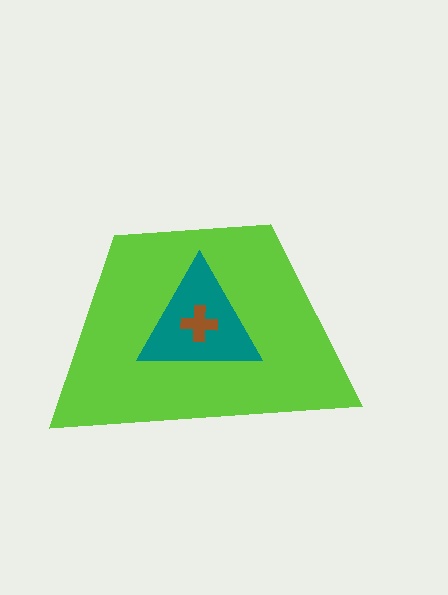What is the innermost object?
The brown cross.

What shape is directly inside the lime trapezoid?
The teal triangle.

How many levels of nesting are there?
3.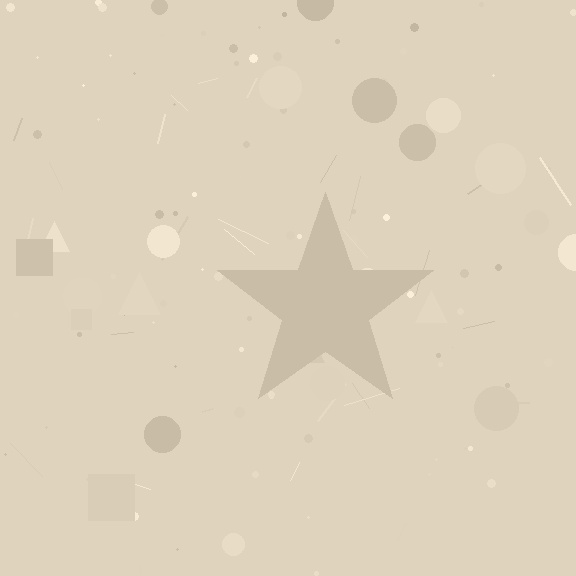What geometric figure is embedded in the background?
A star is embedded in the background.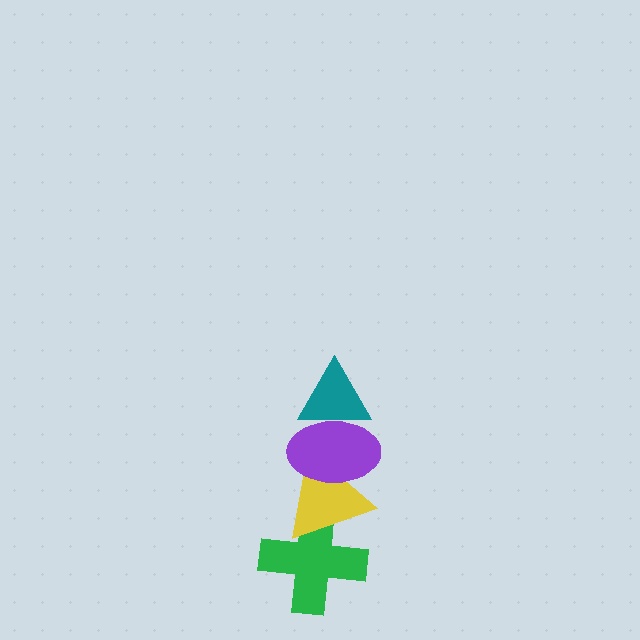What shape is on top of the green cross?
The yellow triangle is on top of the green cross.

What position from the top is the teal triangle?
The teal triangle is 1st from the top.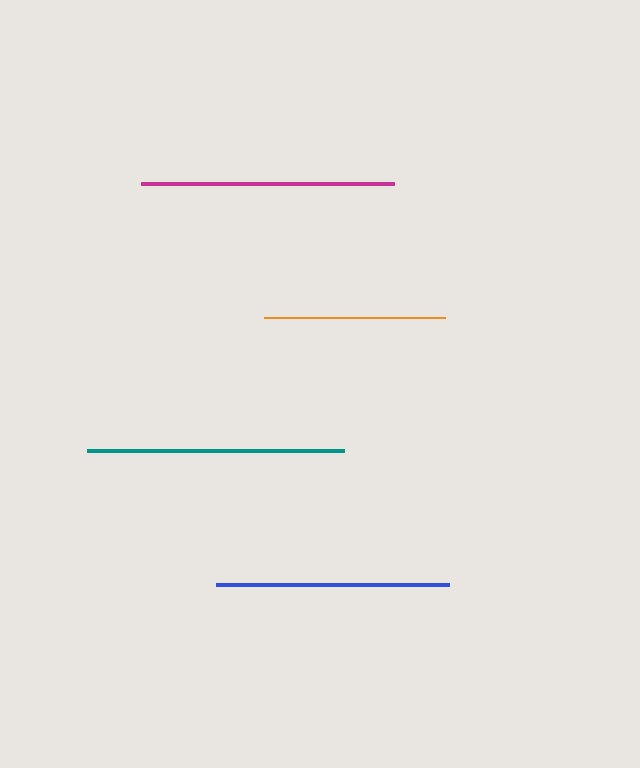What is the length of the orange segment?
The orange segment is approximately 182 pixels long.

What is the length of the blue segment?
The blue segment is approximately 233 pixels long.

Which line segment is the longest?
The teal line is the longest at approximately 257 pixels.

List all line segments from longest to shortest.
From longest to shortest: teal, magenta, blue, orange.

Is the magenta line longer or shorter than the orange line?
The magenta line is longer than the orange line.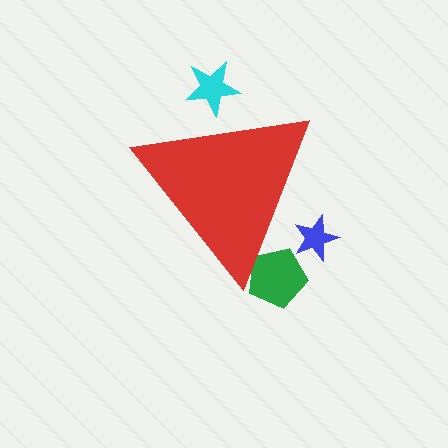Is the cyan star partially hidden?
Yes, the cyan star is partially hidden behind the red triangle.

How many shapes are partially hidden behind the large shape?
3 shapes are partially hidden.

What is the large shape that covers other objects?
A red triangle.